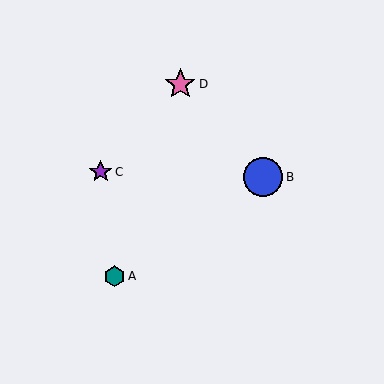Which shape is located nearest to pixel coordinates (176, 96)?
The pink star (labeled D) at (180, 84) is nearest to that location.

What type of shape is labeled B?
Shape B is a blue circle.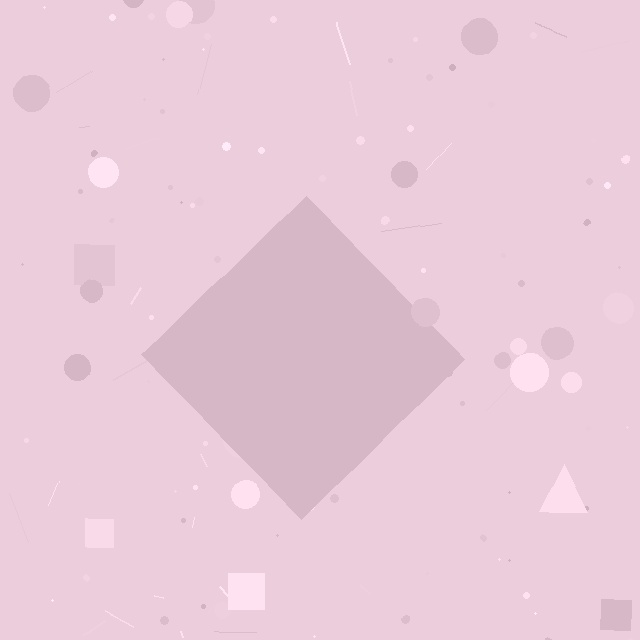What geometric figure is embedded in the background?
A diamond is embedded in the background.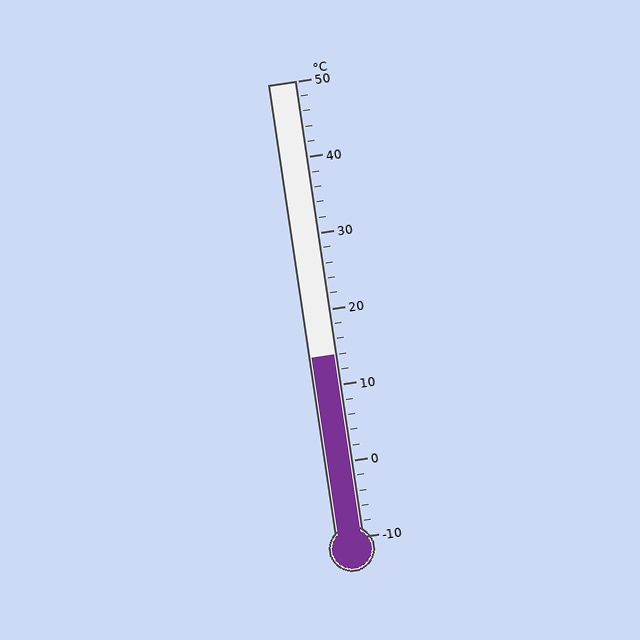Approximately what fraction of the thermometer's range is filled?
The thermometer is filled to approximately 40% of its range.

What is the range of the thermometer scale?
The thermometer scale ranges from -10°C to 50°C.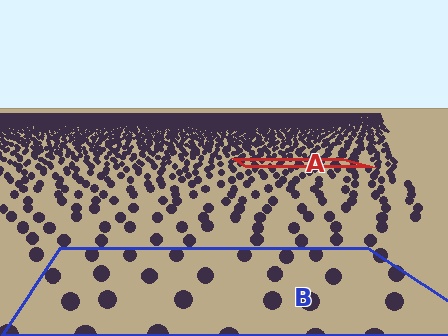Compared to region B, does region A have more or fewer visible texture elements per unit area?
Region A has more texture elements per unit area — they are packed more densely because it is farther away.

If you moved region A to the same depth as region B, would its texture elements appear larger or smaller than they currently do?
They would appear larger. At a closer depth, the same texture elements are projected at a bigger on-screen size.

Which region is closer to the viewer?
Region B is closer. The texture elements there are larger and more spread out.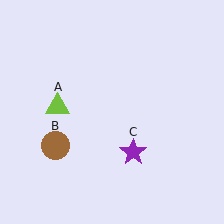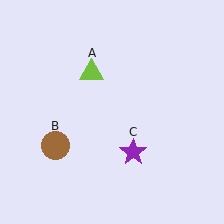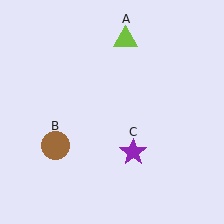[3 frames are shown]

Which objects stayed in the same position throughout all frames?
Brown circle (object B) and purple star (object C) remained stationary.